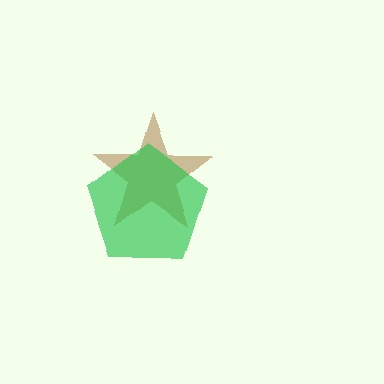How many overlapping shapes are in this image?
There are 2 overlapping shapes in the image.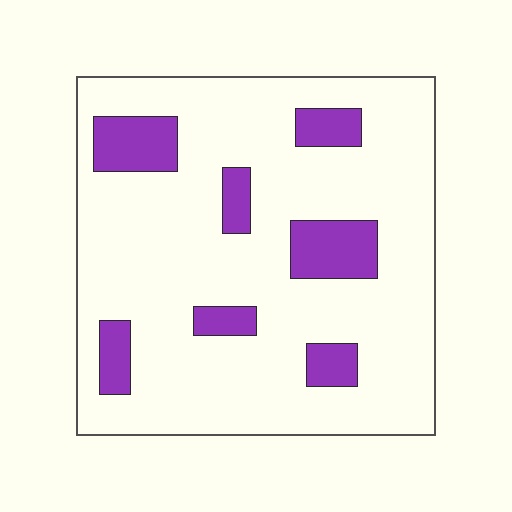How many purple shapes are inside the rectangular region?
7.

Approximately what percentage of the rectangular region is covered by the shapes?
Approximately 15%.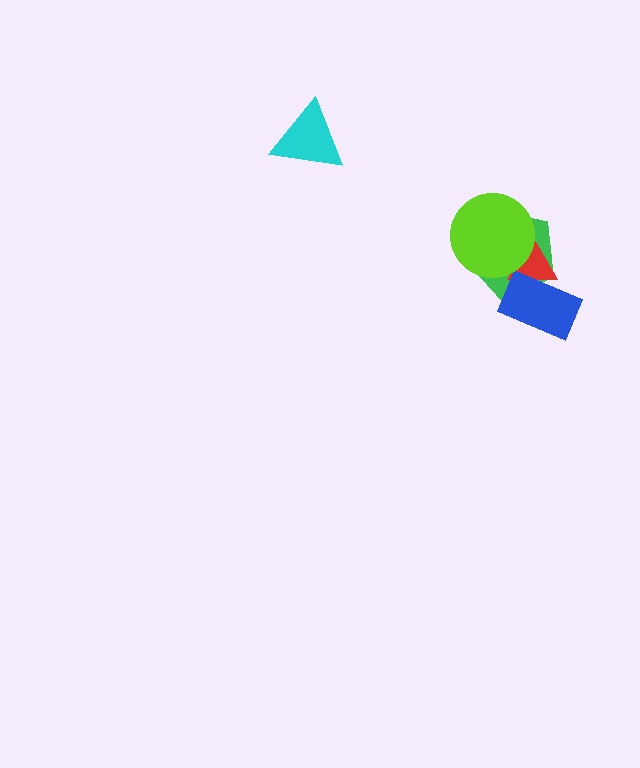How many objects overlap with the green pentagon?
3 objects overlap with the green pentagon.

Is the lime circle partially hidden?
No, no other shape covers it.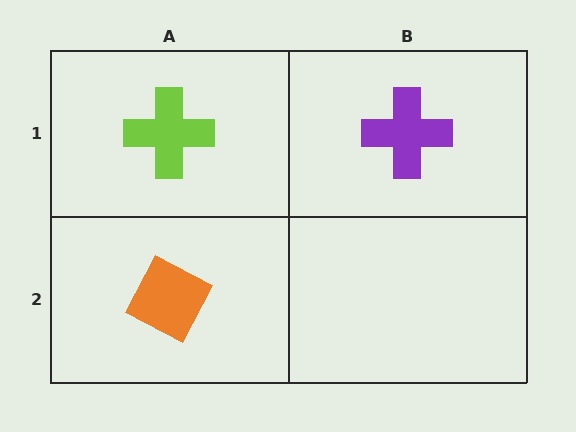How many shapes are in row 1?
2 shapes.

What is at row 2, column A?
An orange diamond.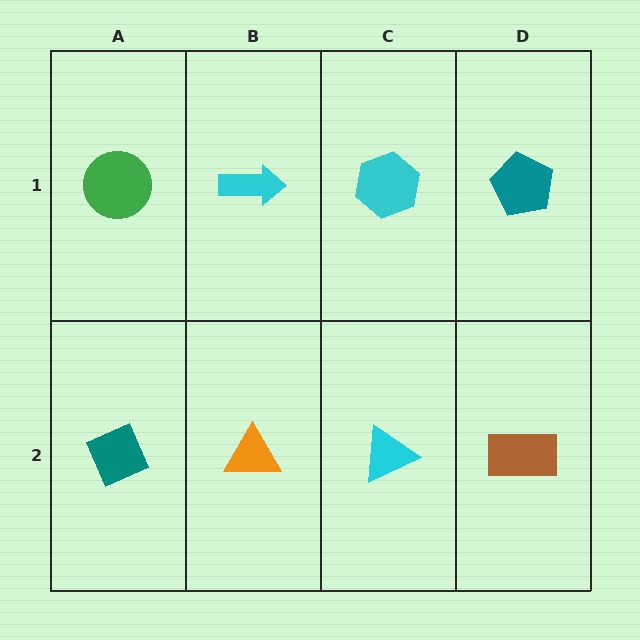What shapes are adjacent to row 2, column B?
A cyan arrow (row 1, column B), a teal diamond (row 2, column A), a cyan triangle (row 2, column C).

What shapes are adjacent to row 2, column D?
A teal pentagon (row 1, column D), a cyan triangle (row 2, column C).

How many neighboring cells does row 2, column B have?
3.